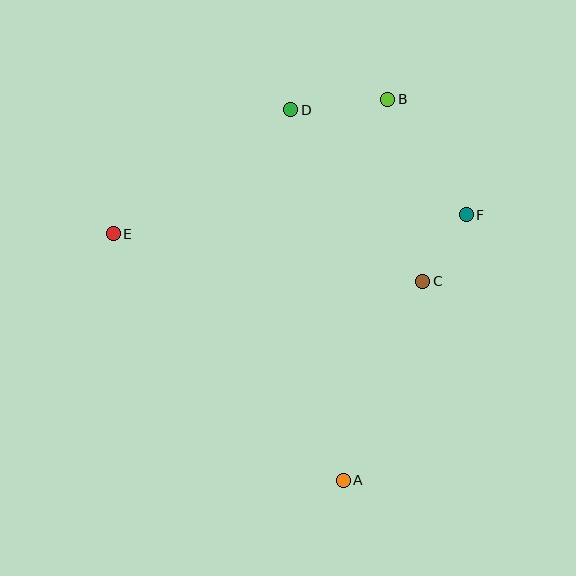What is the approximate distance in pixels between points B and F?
The distance between B and F is approximately 139 pixels.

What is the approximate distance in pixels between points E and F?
The distance between E and F is approximately 353 pixels.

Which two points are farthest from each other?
Points A and B are farthest from each other.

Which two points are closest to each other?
Points C and F are closest to each other.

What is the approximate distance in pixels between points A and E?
The distance between A and E is approximately 337 pixels.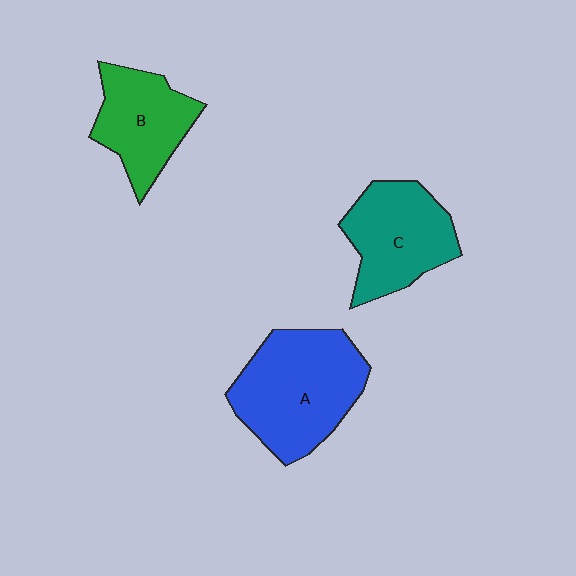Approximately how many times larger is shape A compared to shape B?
Approximately 1.5 times.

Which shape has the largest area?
Shape A (blue).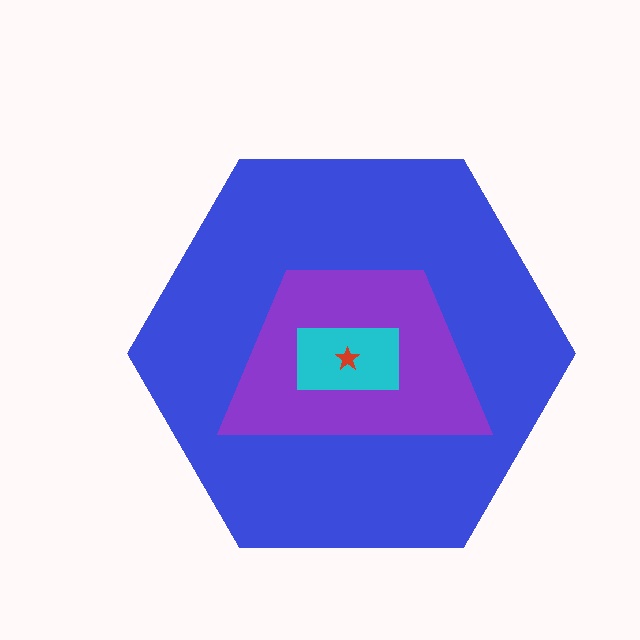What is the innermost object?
The red star.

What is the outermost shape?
The blue hexagon.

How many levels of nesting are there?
4.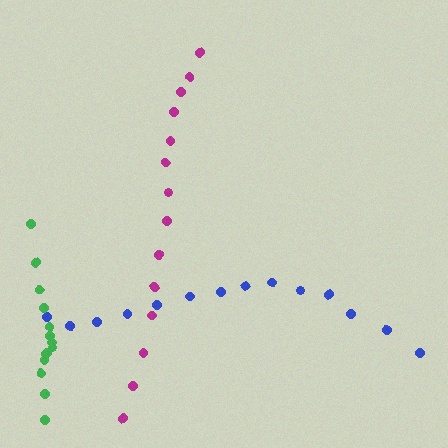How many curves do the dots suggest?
There are 3 distinct paths.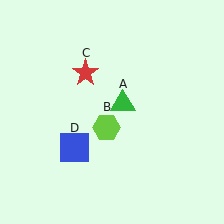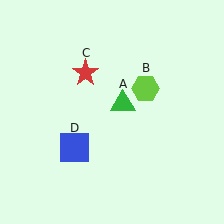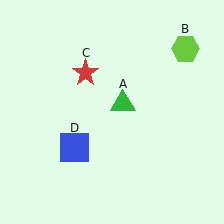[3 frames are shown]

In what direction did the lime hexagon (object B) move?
The lime hexagon (object B) moved up and to the right.